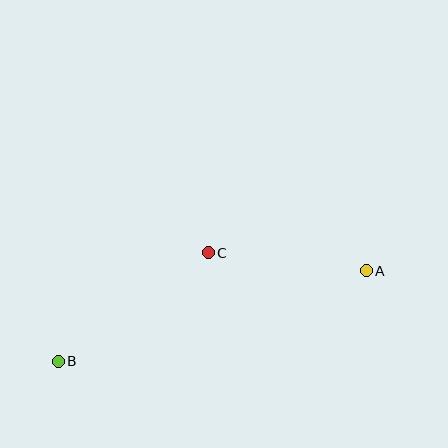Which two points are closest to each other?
Points A and C are closest to each other.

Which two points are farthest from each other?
Points A and B are farthest from each other.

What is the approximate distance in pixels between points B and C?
The distance between B and C is approximately 185 pixels.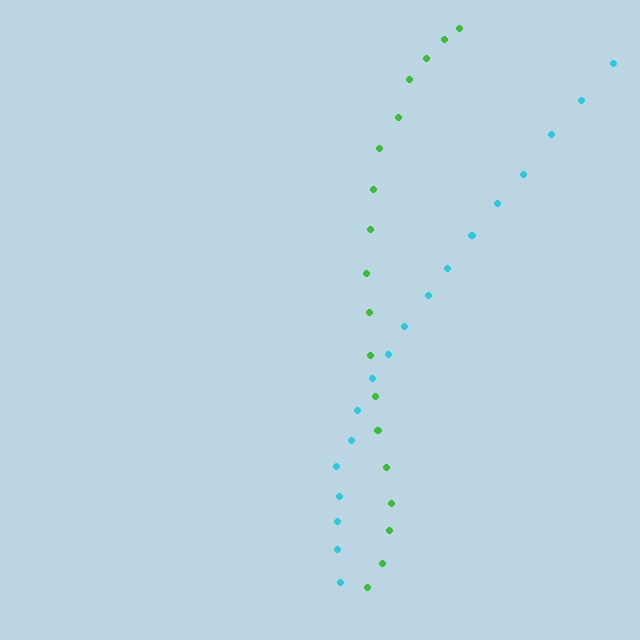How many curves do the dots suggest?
There are 2 distinct paths.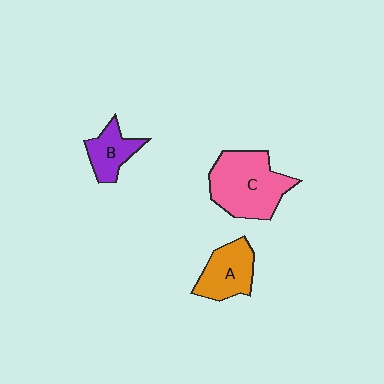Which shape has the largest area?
Shape C (pink).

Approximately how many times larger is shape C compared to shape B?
Approximately 2.1 times.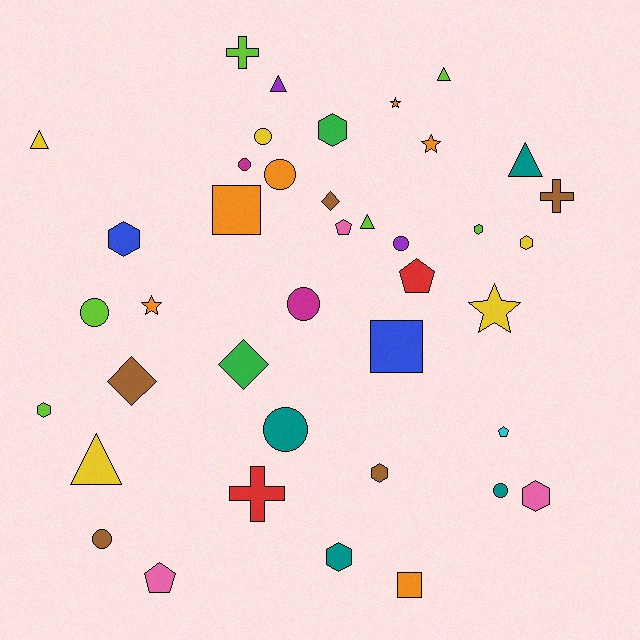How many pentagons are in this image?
There are 4 pentagons.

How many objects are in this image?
There are 40 objects.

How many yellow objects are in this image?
There are 5 yellow objects.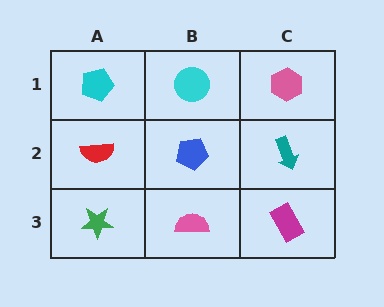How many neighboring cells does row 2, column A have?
3.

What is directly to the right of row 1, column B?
A pink hexagon.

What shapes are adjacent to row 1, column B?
A blue pentagon (row 2, column B), a cyan pentagon (row 1, column A), a pink hexagon (row 1, column C).